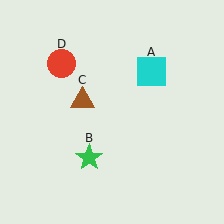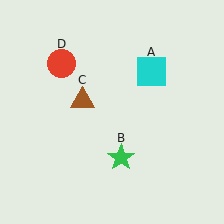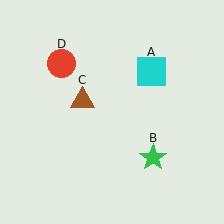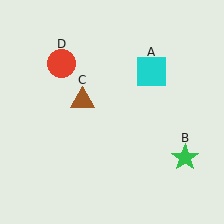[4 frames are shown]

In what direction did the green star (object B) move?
The green star (object B) moved right.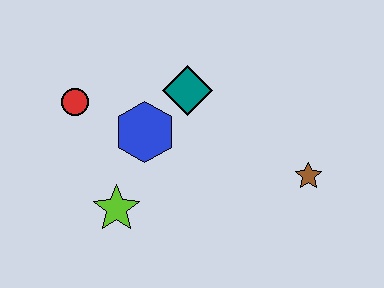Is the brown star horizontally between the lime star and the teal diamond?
No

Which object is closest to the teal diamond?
The blue hexagon is closest to the teal diamond.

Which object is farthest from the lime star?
The brown star is farthest from the lime star.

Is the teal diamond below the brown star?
No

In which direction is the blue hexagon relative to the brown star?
The blue hexagon is to the left of the brown star.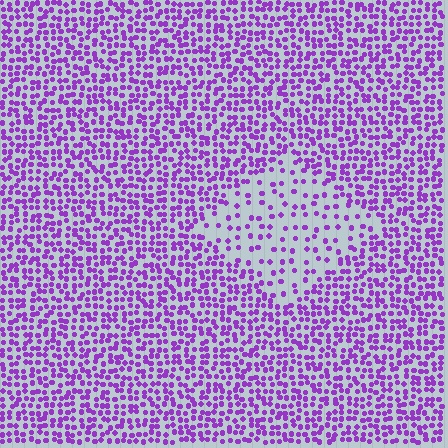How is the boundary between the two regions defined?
The boundary is defined by a change in element density (approximately 2.5x ratio). All elements are the same color, size, and shape.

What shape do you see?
I see a diamond.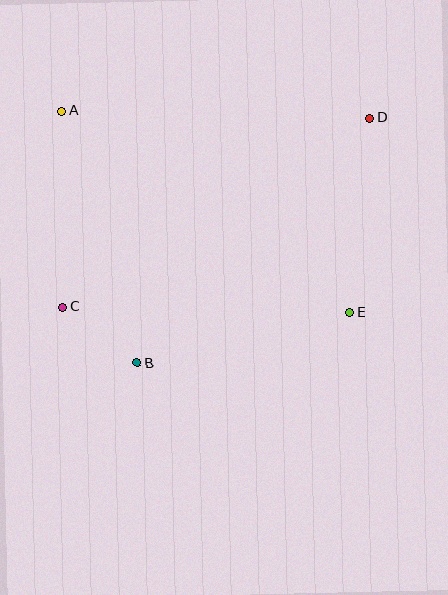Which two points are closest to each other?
Points B and C are closest to each other.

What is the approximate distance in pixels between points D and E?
The distance between D and E is approximately 195 pixels.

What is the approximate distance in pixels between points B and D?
The distance between B and D is approximately 338 pixels.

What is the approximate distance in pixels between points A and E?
The distance between A and E is approximately 352 pixels.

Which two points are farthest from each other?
Points C and D are farthest from each other.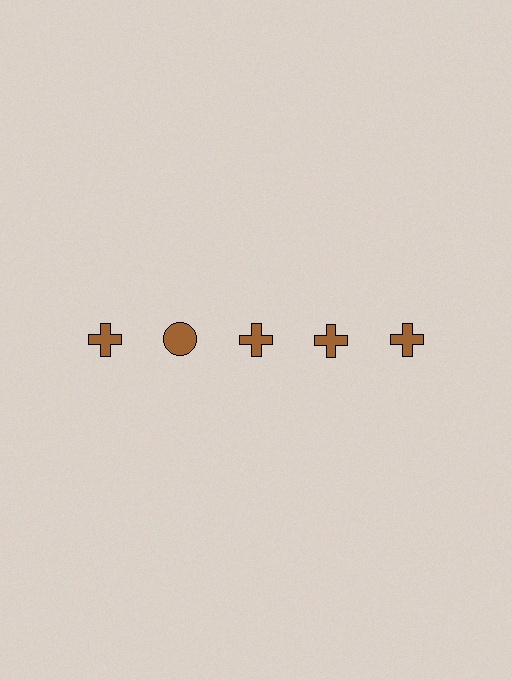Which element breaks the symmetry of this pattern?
The brown circle in the top row, second from left column breaks the symmetry. All other shapes are brown crosses.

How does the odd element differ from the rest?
It has a different shape: circle instead of cross.